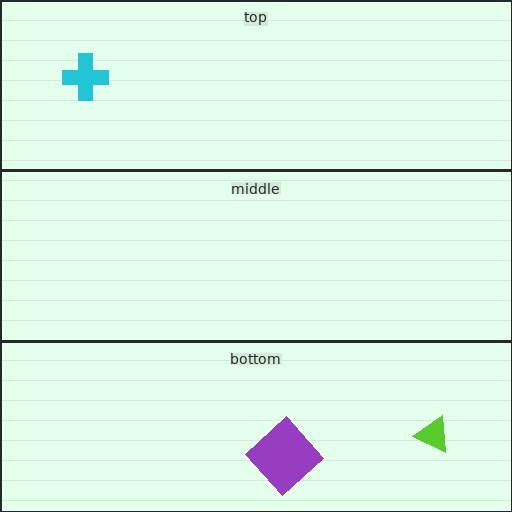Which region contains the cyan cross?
The top region.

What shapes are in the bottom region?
The purple diamond, the lime triangle.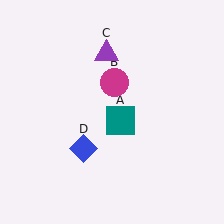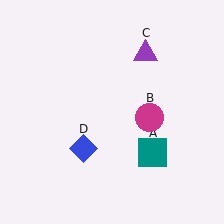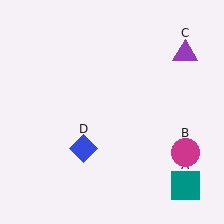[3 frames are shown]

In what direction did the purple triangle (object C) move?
The purple triangle (object C) moved right.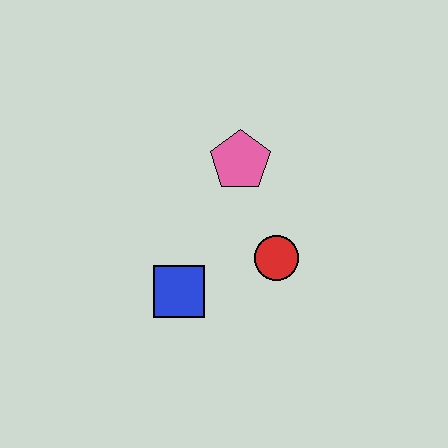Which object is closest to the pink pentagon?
The red circle is closest to the pink pentagon.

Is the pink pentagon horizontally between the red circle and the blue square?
Yes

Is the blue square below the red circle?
Yes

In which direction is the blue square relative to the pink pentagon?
The blue square is below the pink pentagon.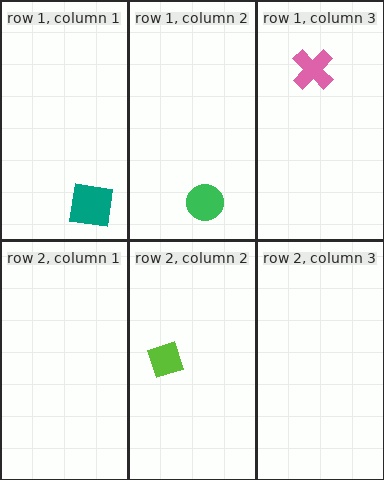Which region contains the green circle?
The row 1, column 2 region.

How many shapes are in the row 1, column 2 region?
1.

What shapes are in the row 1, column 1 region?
The teal square.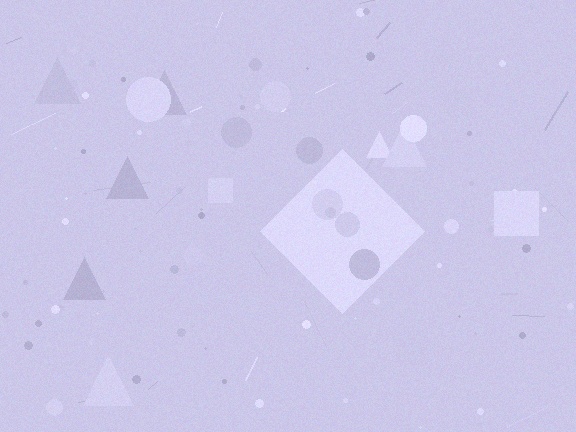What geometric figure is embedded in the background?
A diamond is embedded in the background.